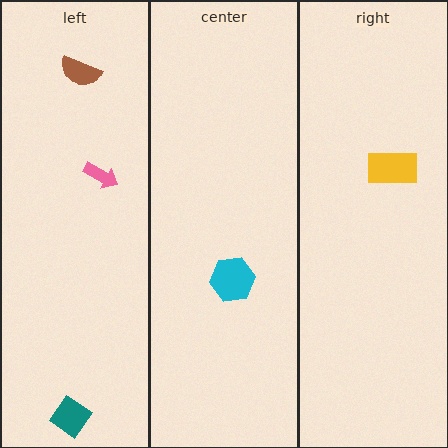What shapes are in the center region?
The cyan hexagon.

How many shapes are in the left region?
3.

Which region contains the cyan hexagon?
The center region.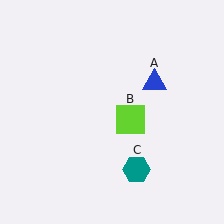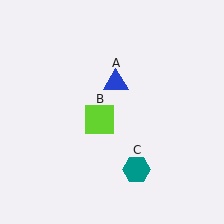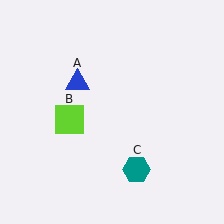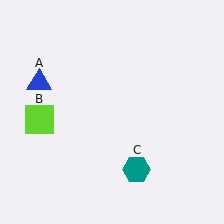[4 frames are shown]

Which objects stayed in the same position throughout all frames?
Teal hexagon (object C) remained stationary.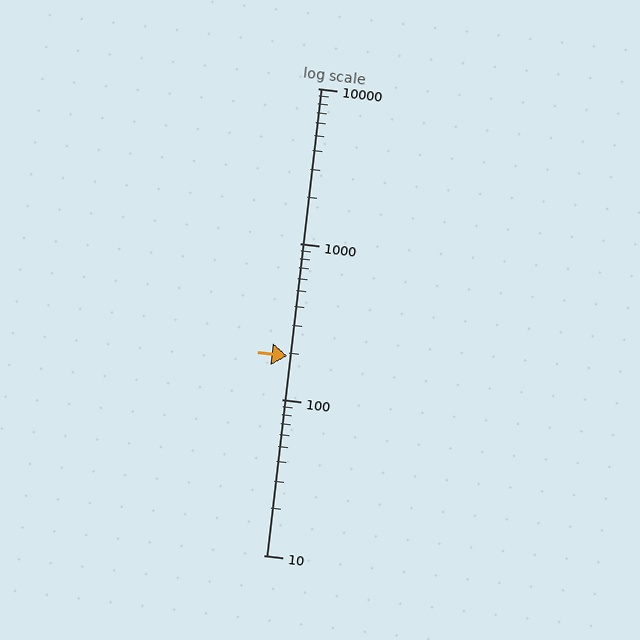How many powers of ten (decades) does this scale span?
The scale spans 3 decades, from 10 to 10000.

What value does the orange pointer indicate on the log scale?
The pointer indicates approximately 190.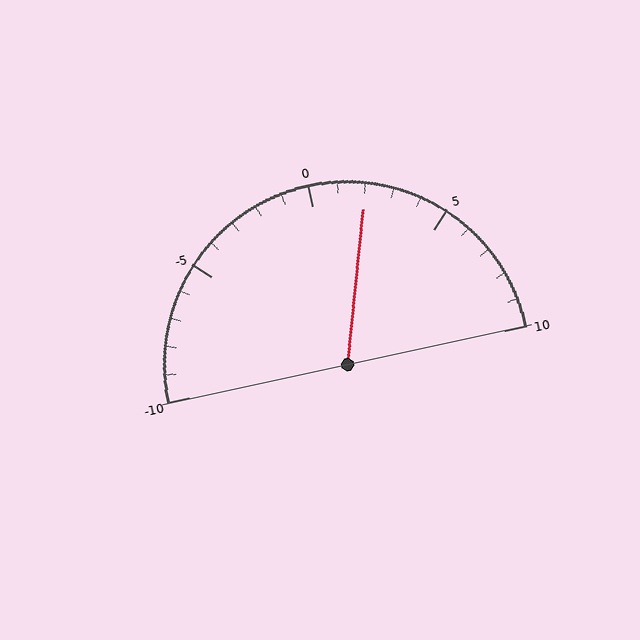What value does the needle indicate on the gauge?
The needle indicates approximately 2.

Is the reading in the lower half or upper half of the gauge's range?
The reading is in the upper half of the range (-10 to 10).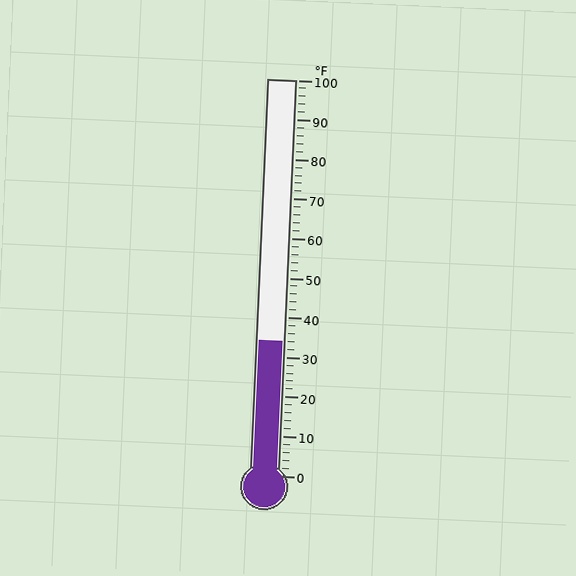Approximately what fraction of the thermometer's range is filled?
The thermometer is filled to approximately 35% of its range.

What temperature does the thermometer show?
The thermometer shows approximately 34°F.